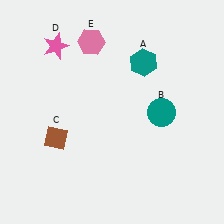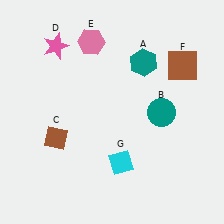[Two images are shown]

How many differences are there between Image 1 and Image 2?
There are 2 differences between the two images.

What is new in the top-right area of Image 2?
A brown square (F) was added in the top-right area of Image 2.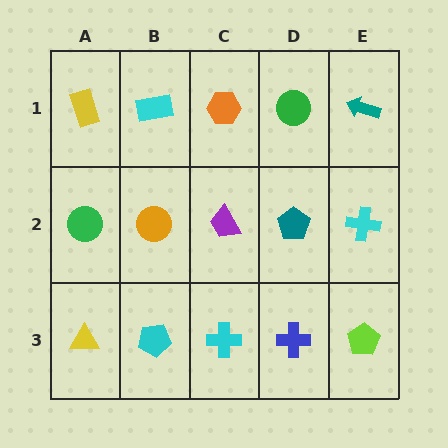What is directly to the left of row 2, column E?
A teal pentagon.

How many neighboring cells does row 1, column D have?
3.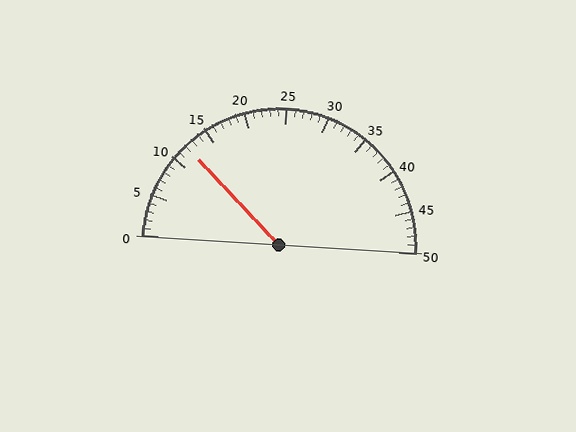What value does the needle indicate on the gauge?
The needle indicates approximately 12.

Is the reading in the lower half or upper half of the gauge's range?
The reading is in the lower half of the range (0 to 50).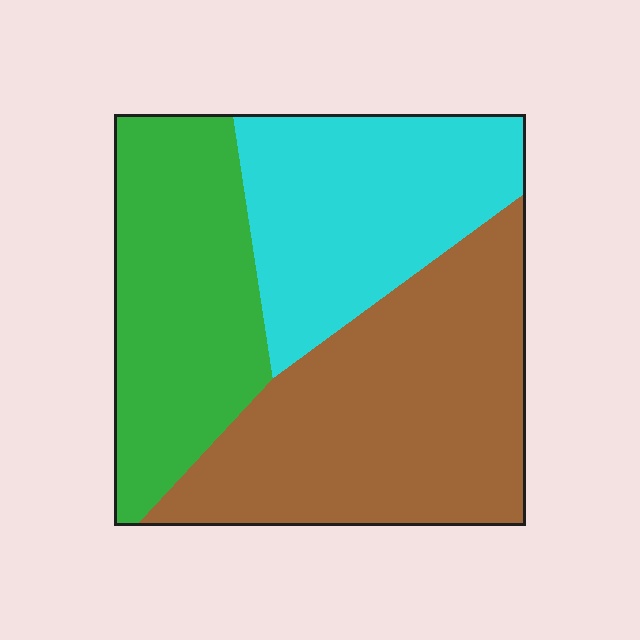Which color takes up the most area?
Brown, at roughly 40%.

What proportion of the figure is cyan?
Cyan covers roughly 30% of the figure.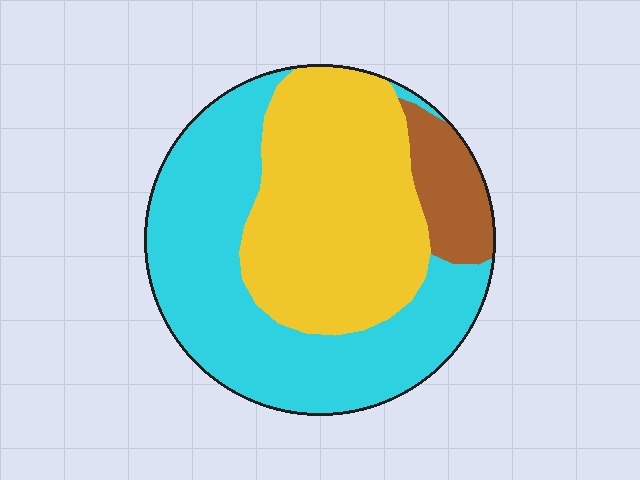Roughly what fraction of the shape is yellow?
Yellow takes up about two fifths (2/5) of the shape.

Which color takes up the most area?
Cyan, at roughly 50%.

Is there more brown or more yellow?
Yellow.